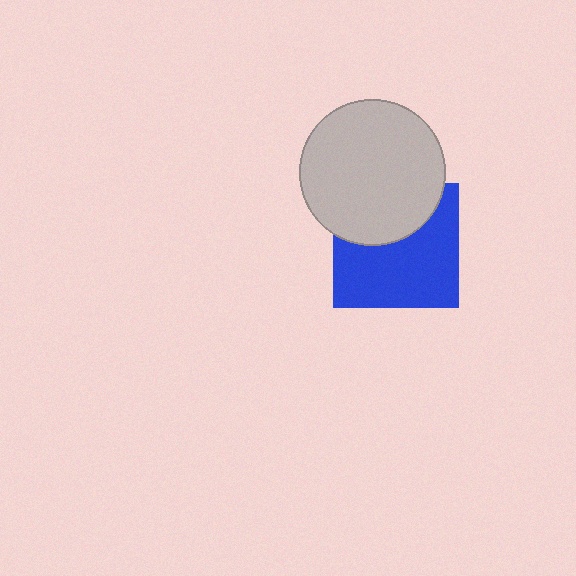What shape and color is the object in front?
The object in front is a light gray circle.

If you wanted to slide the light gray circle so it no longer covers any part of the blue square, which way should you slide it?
Slide it up — that is the most direct way to separate the two shapes.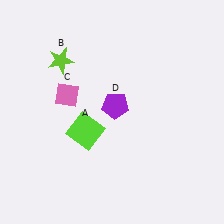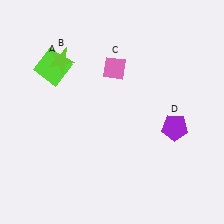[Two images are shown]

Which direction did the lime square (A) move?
The lime square (A) moved up.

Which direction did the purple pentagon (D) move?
The purple pentagon (D) moved right.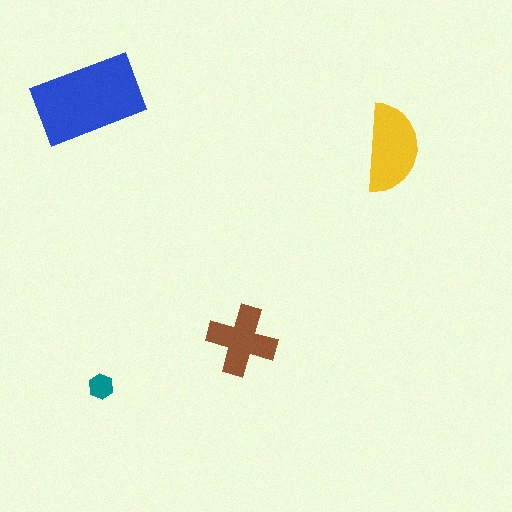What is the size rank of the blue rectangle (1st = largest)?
1st.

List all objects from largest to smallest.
The blue rectangle, the yellow semicircle, the brown cross, the teal hexagon.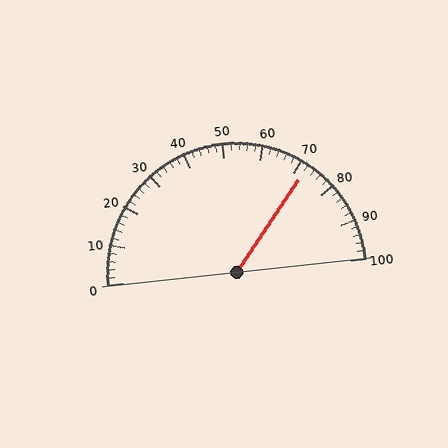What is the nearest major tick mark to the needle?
The nearest major tick mark is 70.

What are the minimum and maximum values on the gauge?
The gauge ranges from 0 to 100.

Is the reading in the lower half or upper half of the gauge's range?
The reading is in the upper half of the range (0 to 100).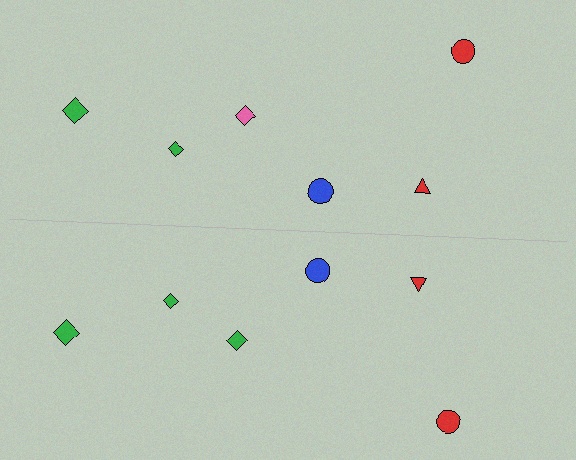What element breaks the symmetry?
The green diamond on the bottom side breaks the symmetry — its mirror counterpart is pink.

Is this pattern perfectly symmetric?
No, the pattern is not perfectly symmetric. The green diamond on the bottom side breaks the symmetry — its mirror counterpart is pink.